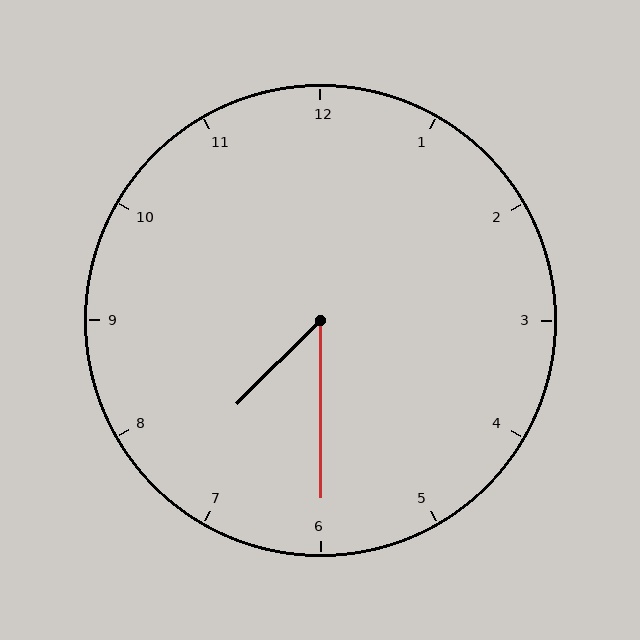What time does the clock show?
7:30.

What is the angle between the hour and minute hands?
Approximately 45 degrees.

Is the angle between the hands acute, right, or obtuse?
It is acute.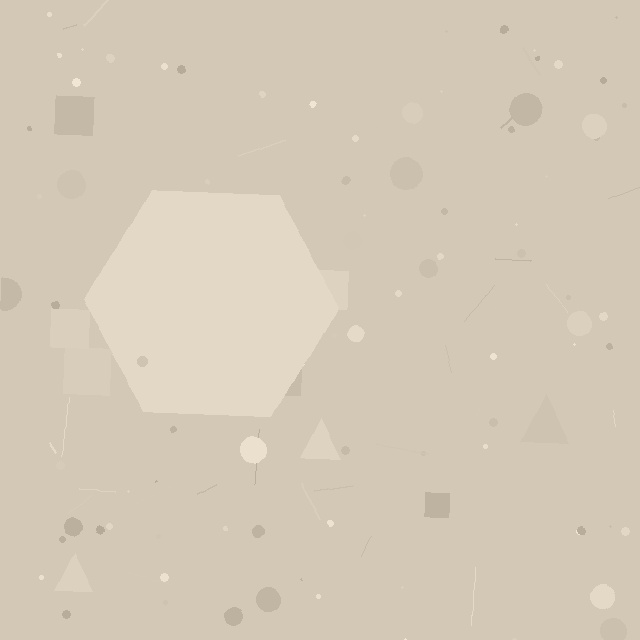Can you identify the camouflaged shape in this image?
The camouflaged shape is a hexagon.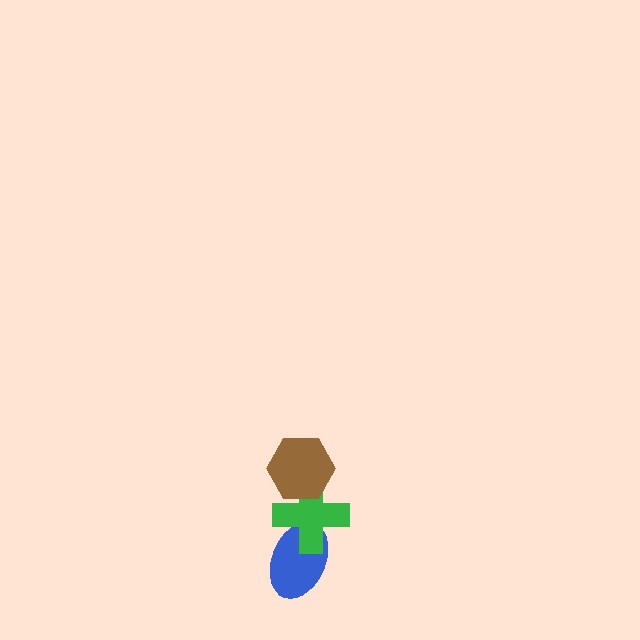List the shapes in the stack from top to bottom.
From top to bottom: the brown hexagon, the green cross, the blue ellipse.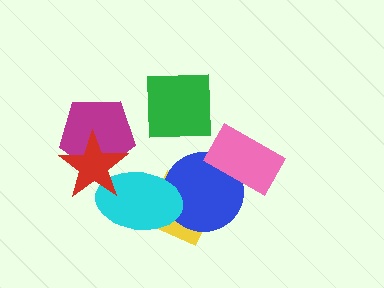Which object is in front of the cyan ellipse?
The red star is in front of the cyan ellipse.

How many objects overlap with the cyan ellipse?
3 objects overlap with the cyan ellipse.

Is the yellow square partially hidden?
Yes, it is partially covered by another shape.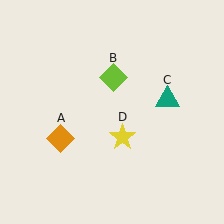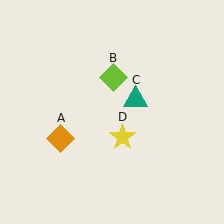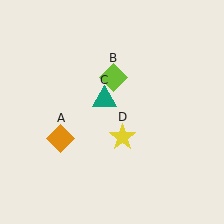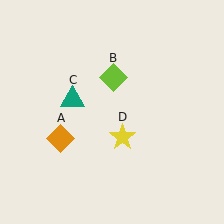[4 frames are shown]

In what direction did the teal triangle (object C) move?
The teal triangle (object C) moved left.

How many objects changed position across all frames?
1 object changed position: teal triangle (object C).